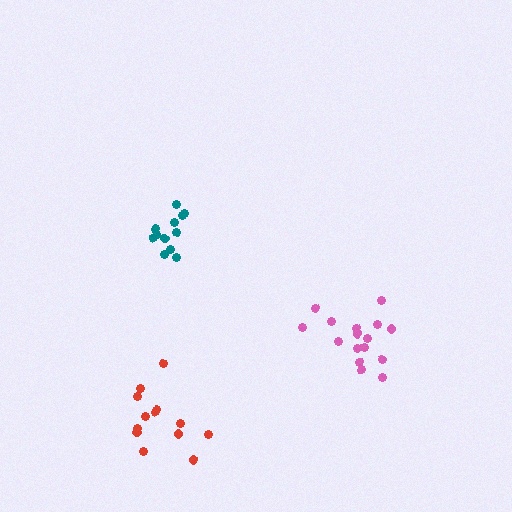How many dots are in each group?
Group 1: 12 dots, Group 2: 16 dots, Group 3: 13 dots (41 total).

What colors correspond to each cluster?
The clusters are colored: teal, pink, red.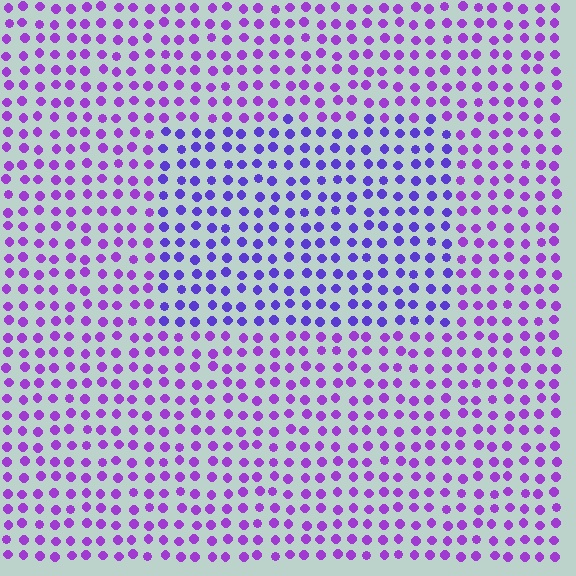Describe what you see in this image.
The image is filled with small purple elements in a uniform arrangement. A rectangle-shaped region is visible where the elements are tinted to a slightly different hue, forming a subtle color boundary.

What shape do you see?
I see a rectangle.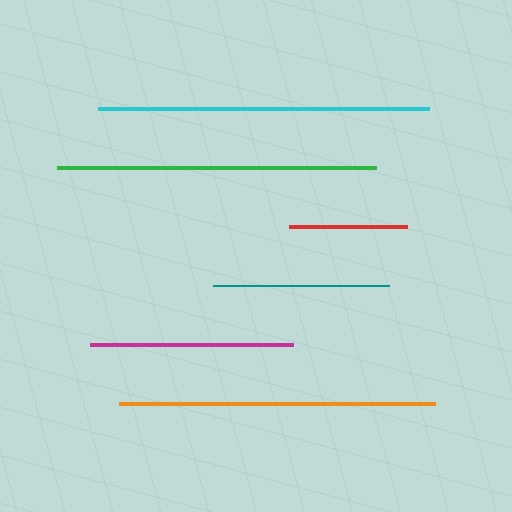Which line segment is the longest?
The cyan line is the longest at approximately 331 pixels.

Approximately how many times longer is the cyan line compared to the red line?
The cyan line is approximately 2.8 times the length of the red line.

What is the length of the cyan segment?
The cyan segment is approximately 331 pixels long.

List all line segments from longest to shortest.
From longest to shortest: cyan, green, orange, magenta, teal, red.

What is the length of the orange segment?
The orange segment is approximately 317 pixels long.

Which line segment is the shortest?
The red line is the shortest at approximately 118 pixels.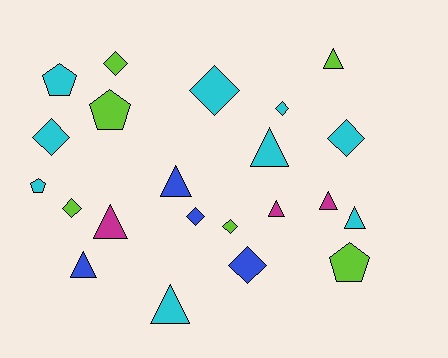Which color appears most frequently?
Cyan, with 9 objects.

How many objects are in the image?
There are 22 objects.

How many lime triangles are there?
There is 1 lime triangle.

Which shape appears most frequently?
Diamond, with 9 objects.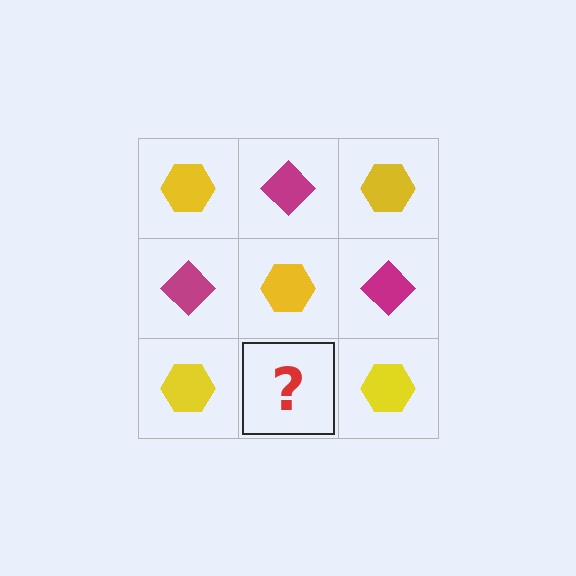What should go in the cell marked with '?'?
The missing cell should contain a magenta diamond.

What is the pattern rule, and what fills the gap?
The rule is that it alternates yellow hexagon and magenta diamond in a checkerboard pattern. The gap should be filled with a magenta diamond.